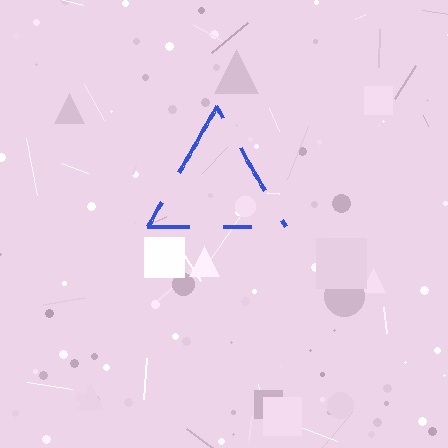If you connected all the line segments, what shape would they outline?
They would outline a triangle.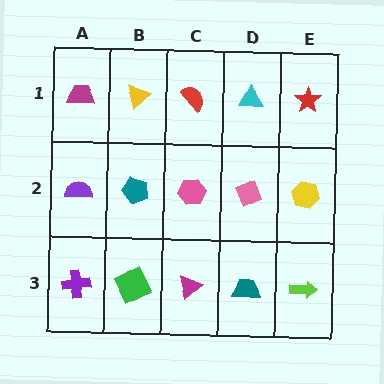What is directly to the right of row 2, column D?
A yellow hexagon.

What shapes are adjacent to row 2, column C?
A red semicircle (row 1, column C), a magenta triangle (row 3, column C), a teal pentagon (row 2, column B), a pink diamond (row 2, column D).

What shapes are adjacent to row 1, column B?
A teal pentagon (row 2, column B), a magenta trapezoid (row 1, column A), a red semicircle (row 1, column C).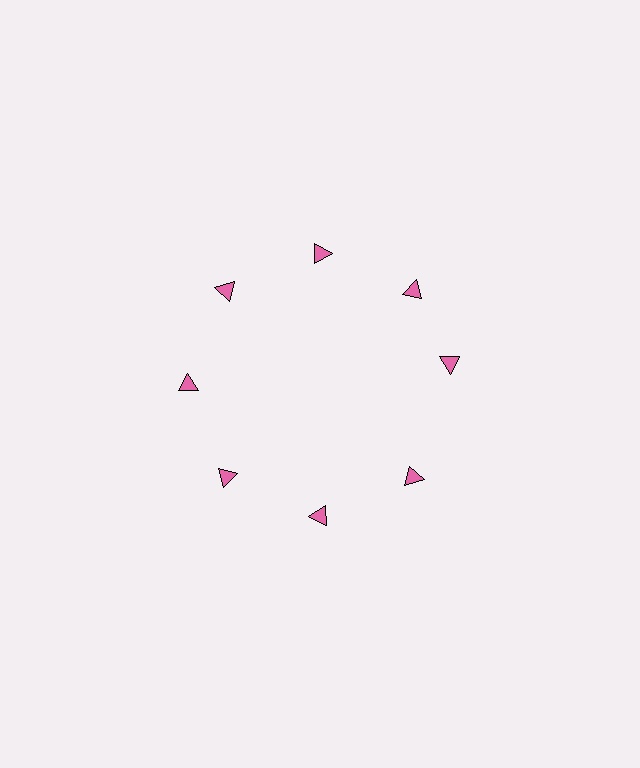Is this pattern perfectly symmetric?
No. The 8 pink triangles are arranged in a ring, but one element near the 3 o'clock position is rotated out of alignment along the ring, breaking the 8-fold rotational symmetry.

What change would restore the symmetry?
The symmetry would be restored by rotating it back into even spacing with its neighbors so that all 8 triangles sit at equal angles and equal distance from the center.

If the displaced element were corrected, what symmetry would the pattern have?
It would have 8-fold rotational symmetry — the pattern would map onto itself every 45 degrees.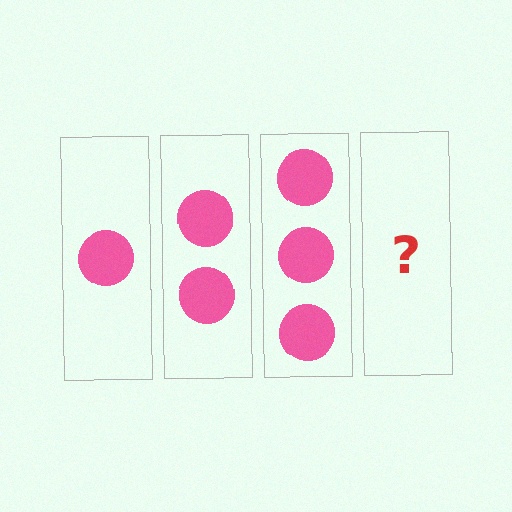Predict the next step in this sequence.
The next step is 4 circles.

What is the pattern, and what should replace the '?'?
The pattern is that each step adds one more circle. The '?' should be 4 circles.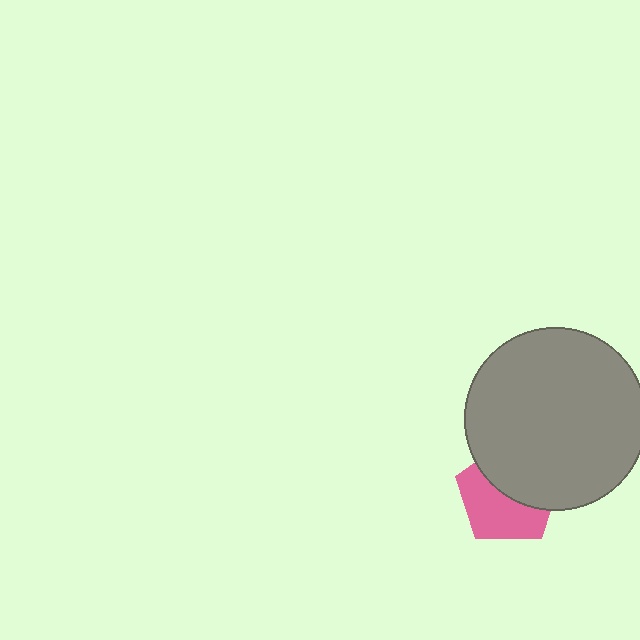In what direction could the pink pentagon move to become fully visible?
The pink pentagon could move down. That would shift it out from behind the gray circle entirely.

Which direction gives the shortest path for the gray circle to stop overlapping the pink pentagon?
Moving up gives the shortest separation.